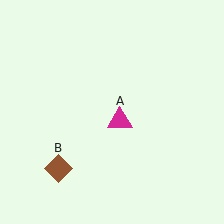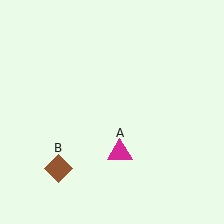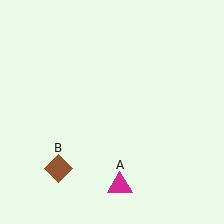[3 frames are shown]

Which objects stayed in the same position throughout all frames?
Brown diamond (object B) remained stationary.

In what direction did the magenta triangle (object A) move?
The magenta triangle (object A) moved down.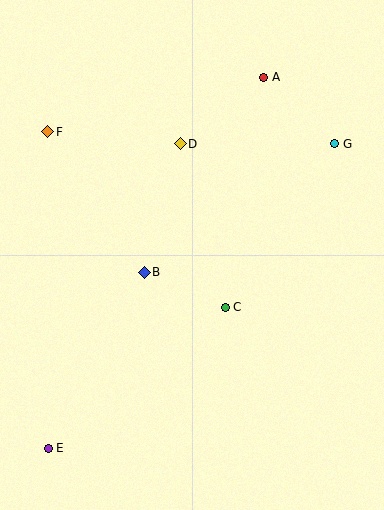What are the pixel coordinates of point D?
Point D is at (180, 144).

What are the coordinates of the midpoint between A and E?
The midpoint between A and E is at (156, 263).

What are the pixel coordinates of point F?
Point F is at (48, 132).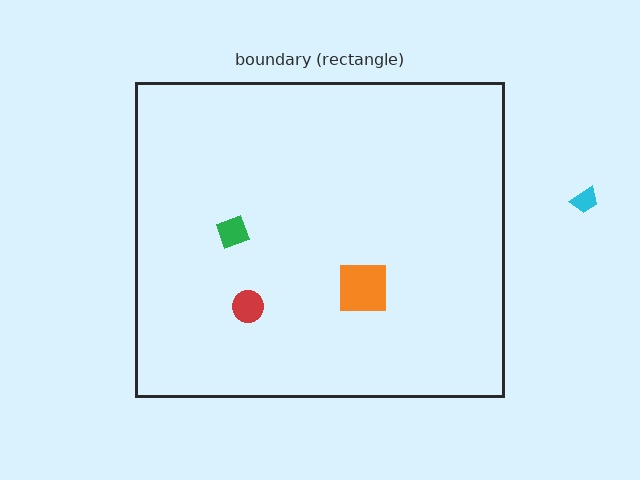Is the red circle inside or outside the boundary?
Inside.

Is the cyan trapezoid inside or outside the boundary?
Outside.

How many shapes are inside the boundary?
3 inside, 1 outside.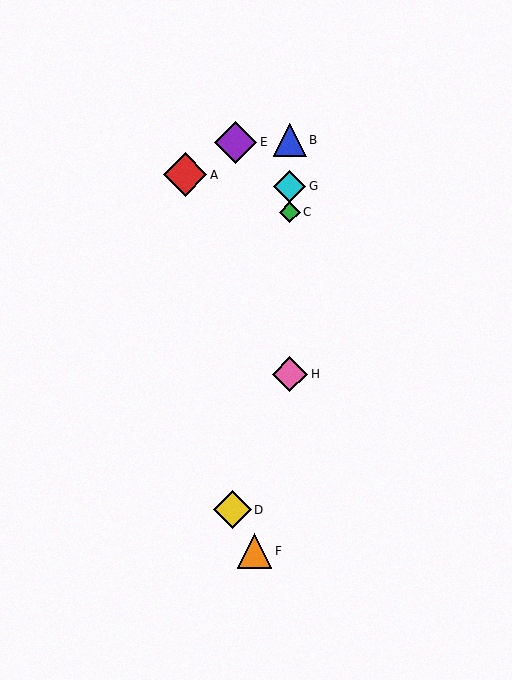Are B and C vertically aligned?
Yes, both are at x≈290.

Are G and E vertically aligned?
No, G is at x≈290 and E is at x≈235.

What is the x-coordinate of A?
Object A is at x≈185.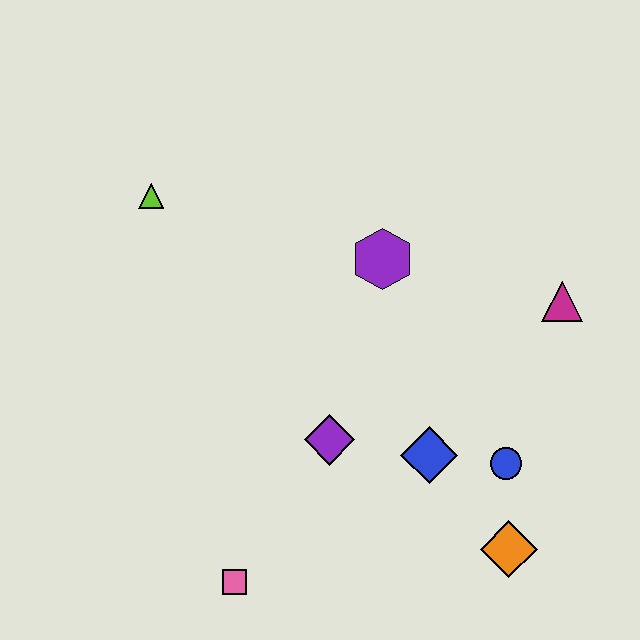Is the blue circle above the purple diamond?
No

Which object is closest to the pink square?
The purple diamond is closest to the pink square.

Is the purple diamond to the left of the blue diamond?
Yes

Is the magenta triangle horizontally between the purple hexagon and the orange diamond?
No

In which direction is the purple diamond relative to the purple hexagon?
The purple diamond is below the purple hexagon.